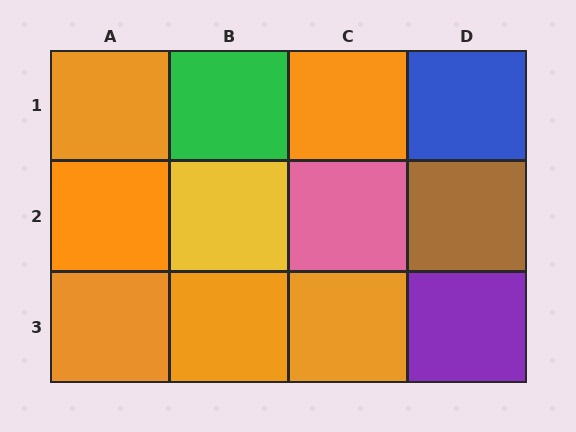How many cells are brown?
1 cell is brown.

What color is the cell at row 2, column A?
Orange.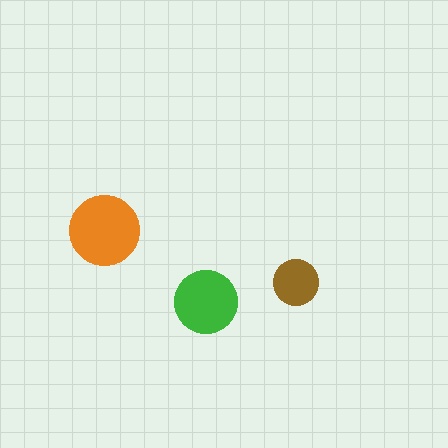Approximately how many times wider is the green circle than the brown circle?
About 1.5 times wider.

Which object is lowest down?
The green circle is bottommost.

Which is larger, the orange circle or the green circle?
The orange one.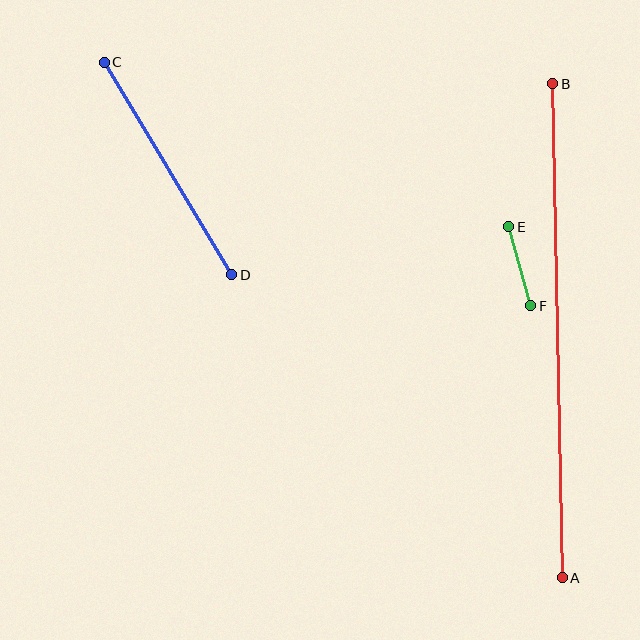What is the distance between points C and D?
The distance is approximately 248 pixels.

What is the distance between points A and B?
The distance is approximately 494 pixels.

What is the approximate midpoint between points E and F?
The midpoint is at approximately (520, 266) pixels.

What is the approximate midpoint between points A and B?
The midpoint is at approximately (558, 331) pixels.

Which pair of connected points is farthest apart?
Points A and B are farthest apart.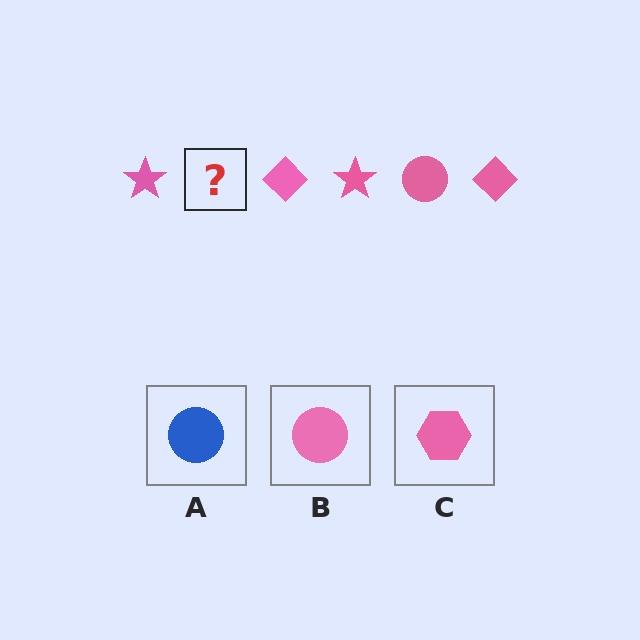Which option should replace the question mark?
Option B.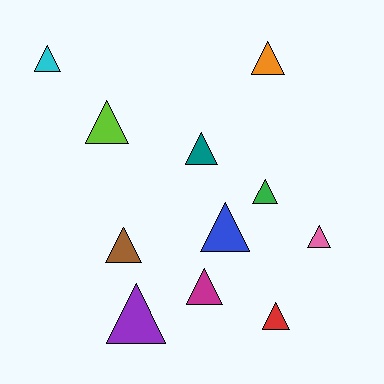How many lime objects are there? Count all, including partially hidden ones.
There is 1 lime object.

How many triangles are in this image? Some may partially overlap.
There are 11 triangles.